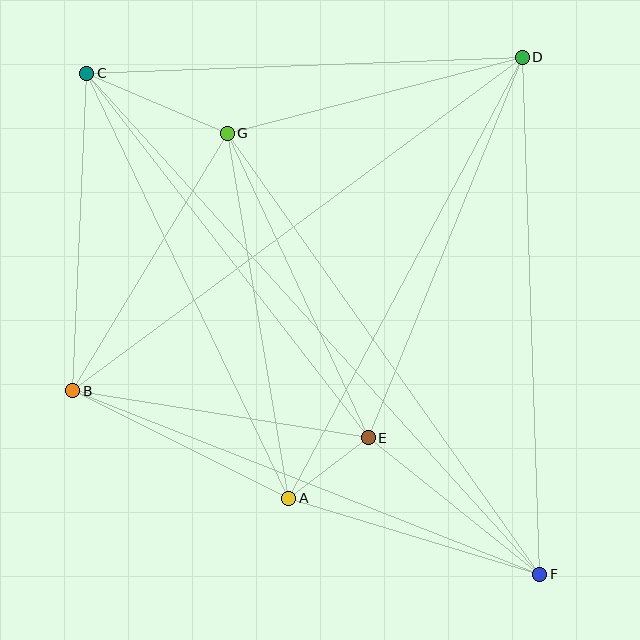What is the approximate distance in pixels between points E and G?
The distance between E and G is approximately 335 pixels.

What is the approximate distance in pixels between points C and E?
The distance between C and E is approximately 460 pixels.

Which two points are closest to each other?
Points A and E are closest to each other.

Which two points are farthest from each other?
Points C and F are farthest from each other.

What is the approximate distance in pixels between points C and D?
The distance between C and D is approximately 436 pixels.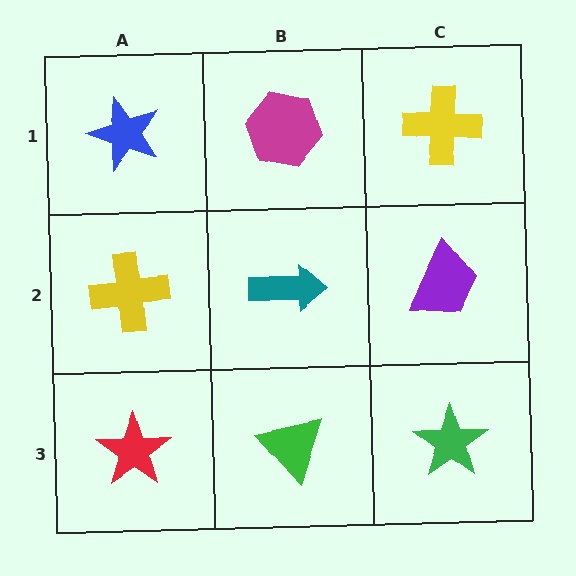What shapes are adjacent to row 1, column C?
A purple trapezoid (row 2, column C), a magenta hexagon (row 1, column B).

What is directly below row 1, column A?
A yellow cross.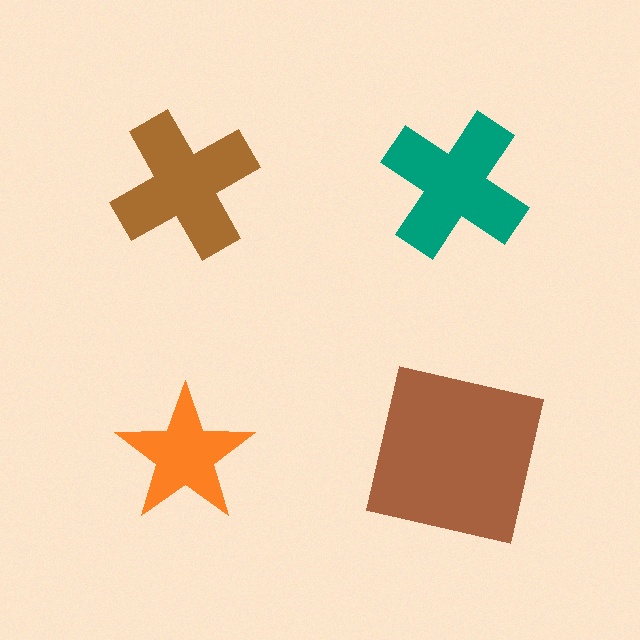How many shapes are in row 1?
2 shapes.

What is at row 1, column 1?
A brown cross.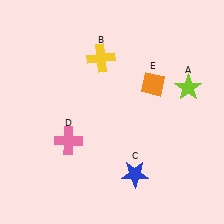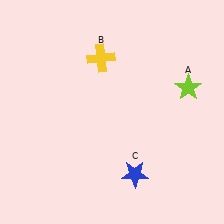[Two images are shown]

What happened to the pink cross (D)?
The pink cross (D) was removed in Image 2. It was in the bottom-left area of Image 1.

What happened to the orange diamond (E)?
The orange diamond (E) was removed in Image 2. It was in the top-right area of Image 1.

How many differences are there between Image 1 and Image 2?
There are 2 differences between the two images.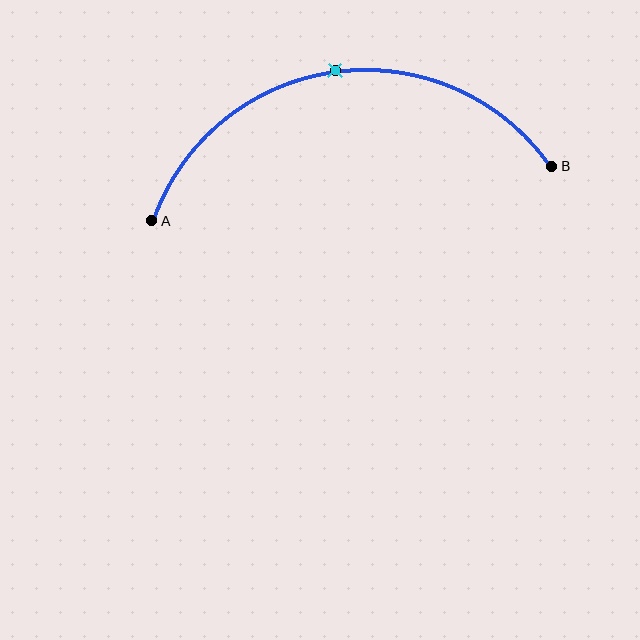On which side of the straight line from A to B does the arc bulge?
The arc bulges above the straight line connecting A and B.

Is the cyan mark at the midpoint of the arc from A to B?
Yes. The cyan mark lies on the arc at equal arc-length from both A and B — it is the arc midpoint.